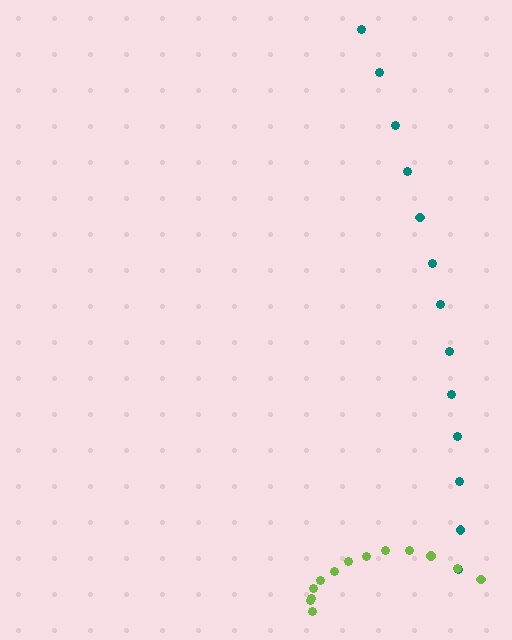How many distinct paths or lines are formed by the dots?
There are 2 distinct paths.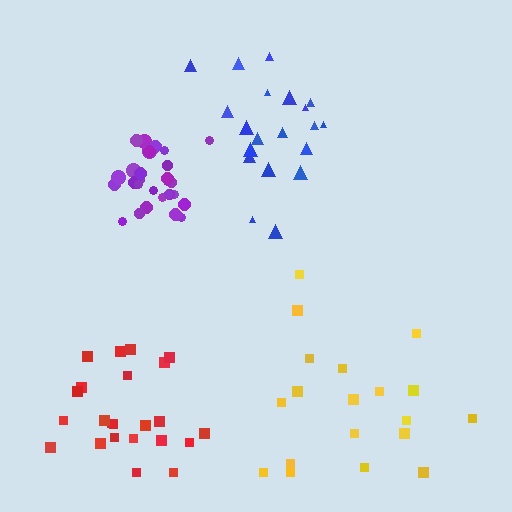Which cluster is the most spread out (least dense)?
Yellow.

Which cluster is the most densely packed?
Purple.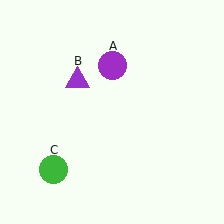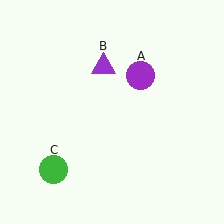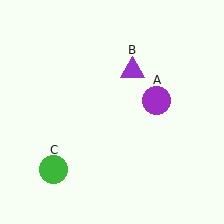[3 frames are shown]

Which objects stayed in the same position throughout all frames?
Green circle (object C) remained stationary.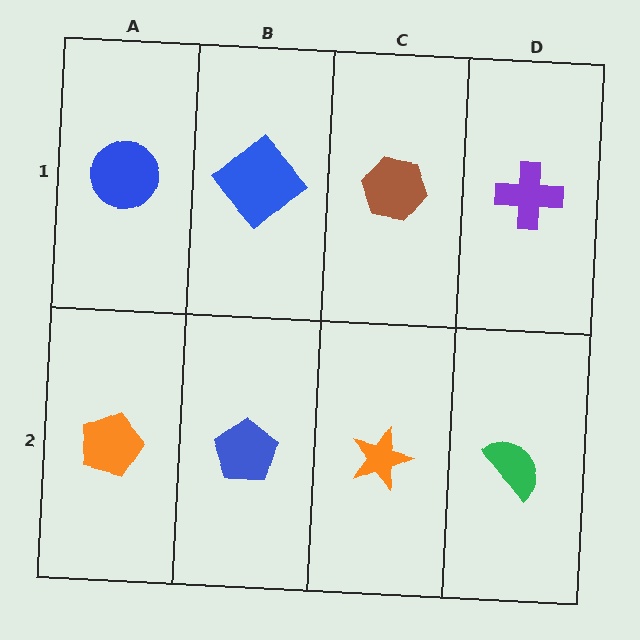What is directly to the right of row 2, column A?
A blue pentagon.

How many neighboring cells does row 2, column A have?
2.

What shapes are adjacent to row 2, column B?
A blue diamond (row 1, column B), an orange pentagon (row 2, column A), an orange star (row 2, column C).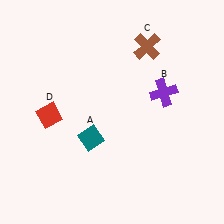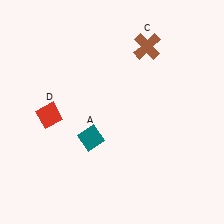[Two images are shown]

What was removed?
The purple cross (B) was removed in Image 2.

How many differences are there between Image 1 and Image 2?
There is 1 difference between the two images.